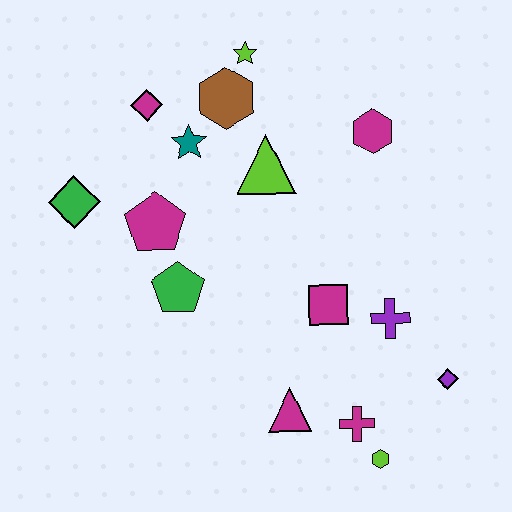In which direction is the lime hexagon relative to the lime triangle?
The lime hexagon is below the lime triangle.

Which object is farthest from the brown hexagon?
The lime hexagon is farthest from the brown hexagon.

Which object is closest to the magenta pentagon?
The green pentagon is closest to the magenta pentagon.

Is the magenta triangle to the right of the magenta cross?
No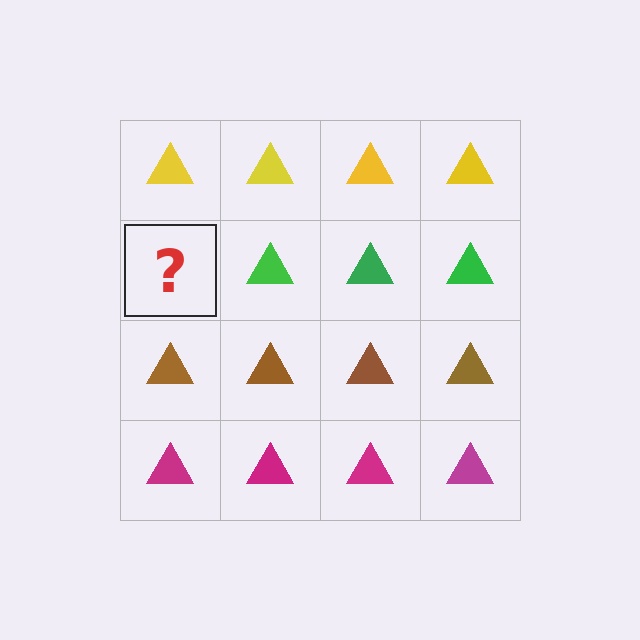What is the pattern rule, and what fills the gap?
The rule is that each row has a consistent color. The gap should be filled with a green triangle.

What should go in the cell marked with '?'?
The missing cell should contain a green triangle.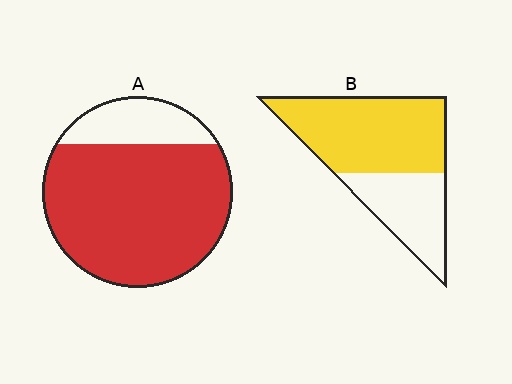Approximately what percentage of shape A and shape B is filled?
A is approximately 80% and B is approximately 65%.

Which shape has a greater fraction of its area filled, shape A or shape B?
Shape A.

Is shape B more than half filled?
Yes.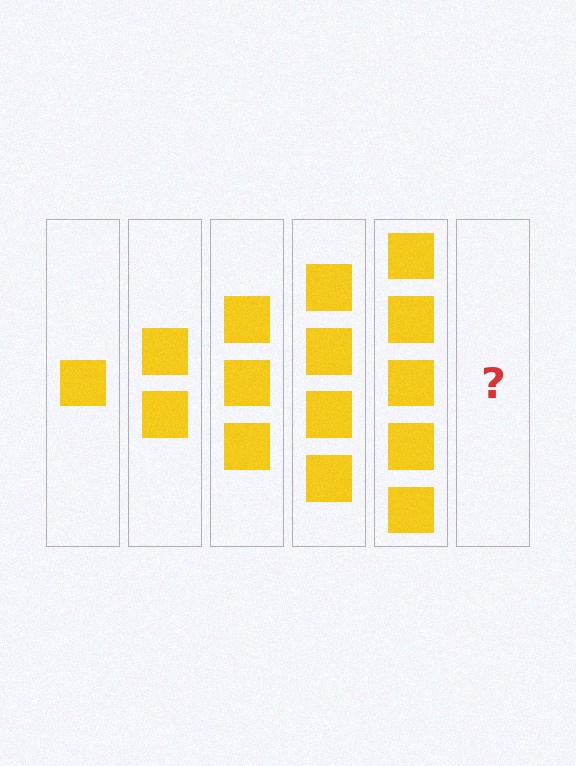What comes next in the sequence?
The next element should be 6 squares.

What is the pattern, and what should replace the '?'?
The pattern is that each step adds one more square. The '?' should be 6 squares.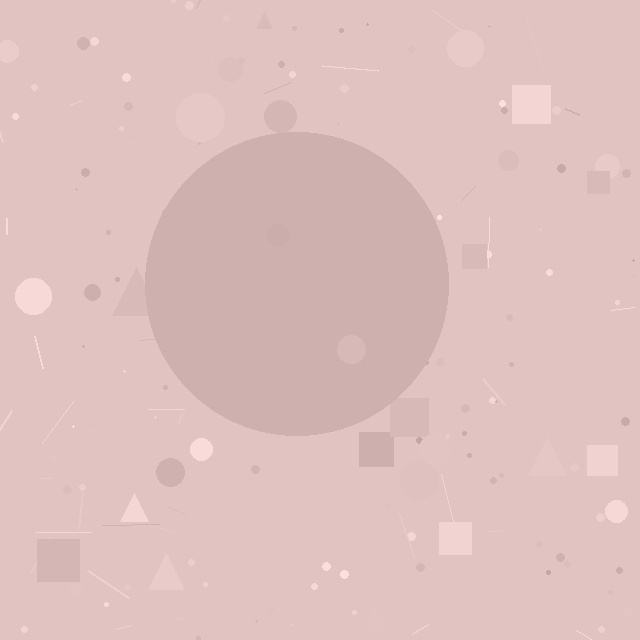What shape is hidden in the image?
A circle is hidden in the image.